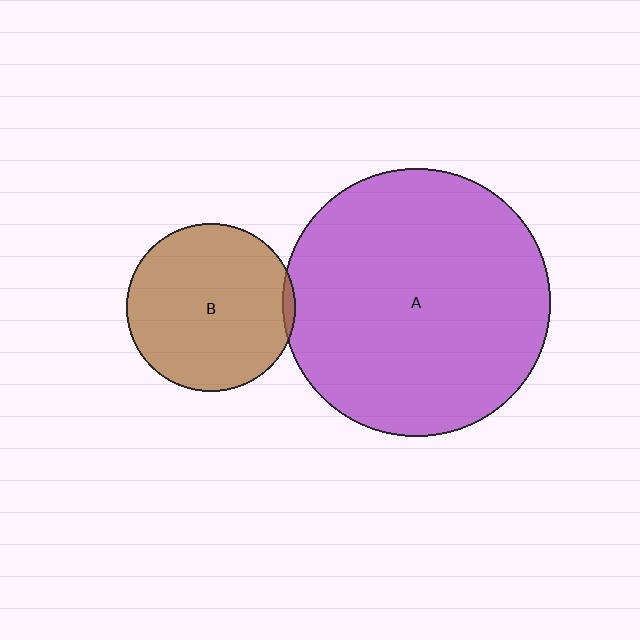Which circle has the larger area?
Circle A (purple).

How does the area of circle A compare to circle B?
Approximately 2.5 times.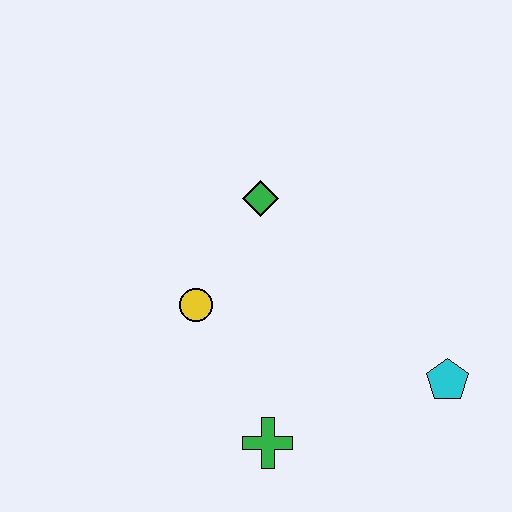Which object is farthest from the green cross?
The green diamond is farthest from the green cross.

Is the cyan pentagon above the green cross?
Yes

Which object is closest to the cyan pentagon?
The green cross is closest to the cyan pentagon.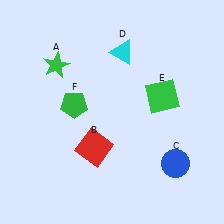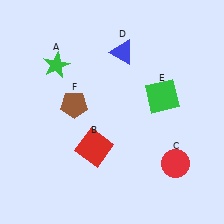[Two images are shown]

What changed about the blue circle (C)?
In Image 1, C is blue. In Image 2, it changed to red.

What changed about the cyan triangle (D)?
In Image 1, D is cyan. In Image 2, it changed to blue.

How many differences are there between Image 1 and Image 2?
There are 3 differences between the two images.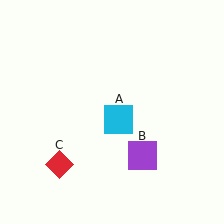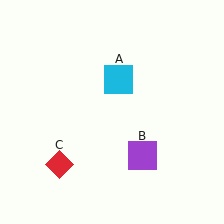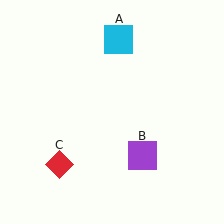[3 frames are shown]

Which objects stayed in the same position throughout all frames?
Purple square (object B) and red diamond (object C) remained stationary.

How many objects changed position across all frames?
1 object changed position: cyan square (object A).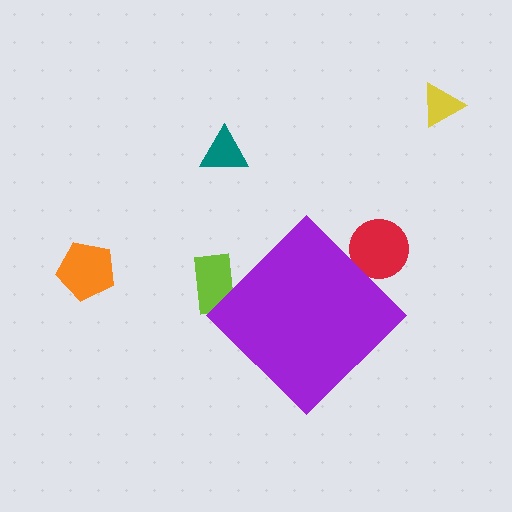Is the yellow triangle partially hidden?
No, the yellow triangle is fully visible.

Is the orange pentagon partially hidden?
No, the orange pentagon is fully visible.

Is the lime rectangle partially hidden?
Yes, the lime rectangle is partially hidden behind the purple diamond.